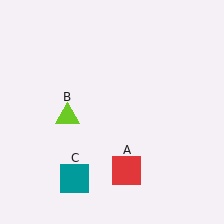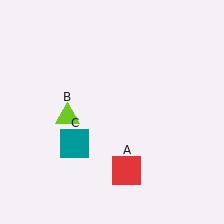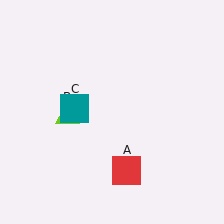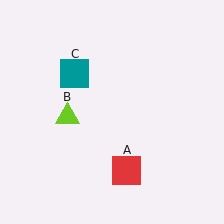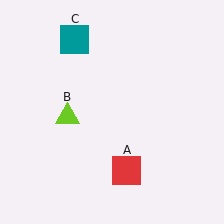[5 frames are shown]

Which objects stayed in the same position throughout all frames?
Red square (object A) and lime triangle (object B) remained stationary.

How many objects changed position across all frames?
1 object changed position: teal square (object C).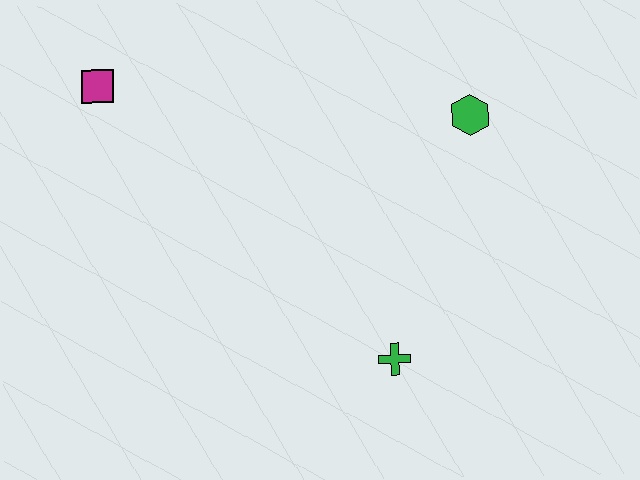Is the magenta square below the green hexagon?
No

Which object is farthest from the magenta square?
The green cross is farthest from the magenta square.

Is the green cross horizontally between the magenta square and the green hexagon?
Yes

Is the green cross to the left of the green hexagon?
Yes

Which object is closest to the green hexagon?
The green cross is closest to the green hexagon.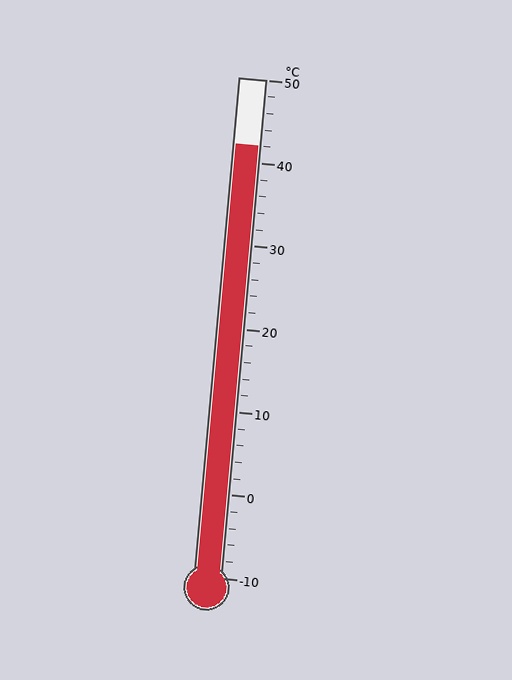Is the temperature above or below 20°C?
The temperature is above 20°C.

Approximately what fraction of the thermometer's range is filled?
The thermometer is filled to approximately 85% of its range.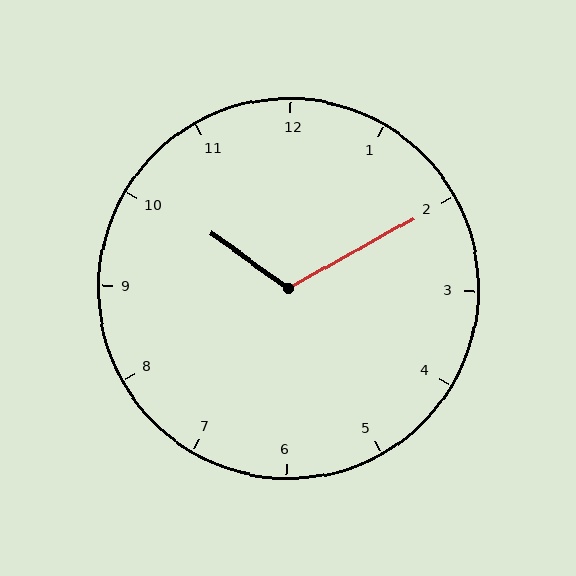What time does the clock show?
10:10.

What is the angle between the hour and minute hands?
Approximately 115 degrees.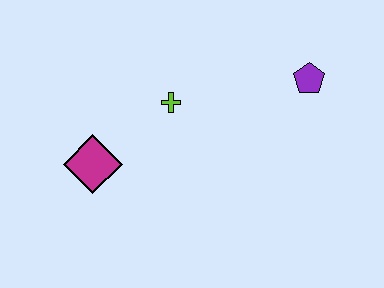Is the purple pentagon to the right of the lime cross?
Yes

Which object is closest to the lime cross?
The magenta diamond is closest to the lime cross.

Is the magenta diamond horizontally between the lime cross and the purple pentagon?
No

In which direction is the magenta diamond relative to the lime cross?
The magenta diamond is to the left of the lime cross.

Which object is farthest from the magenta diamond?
The purple pentagon is farthest from the magenta diamond.